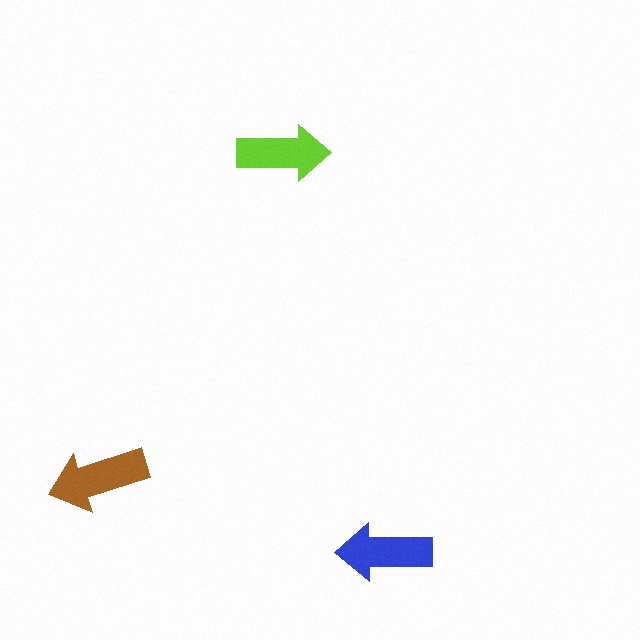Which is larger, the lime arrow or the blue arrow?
The blue one.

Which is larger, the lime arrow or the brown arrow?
The brown one.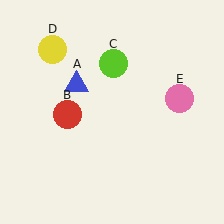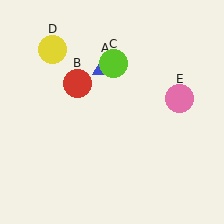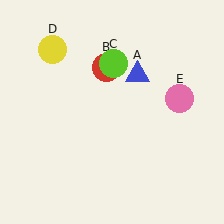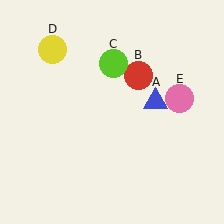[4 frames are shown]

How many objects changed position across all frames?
2 objects changed position: blue triangle (object A), red circle (object B).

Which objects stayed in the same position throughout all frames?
Lime circle (object C) and yellow circle (object D) and pink circle (object E) remained stationary.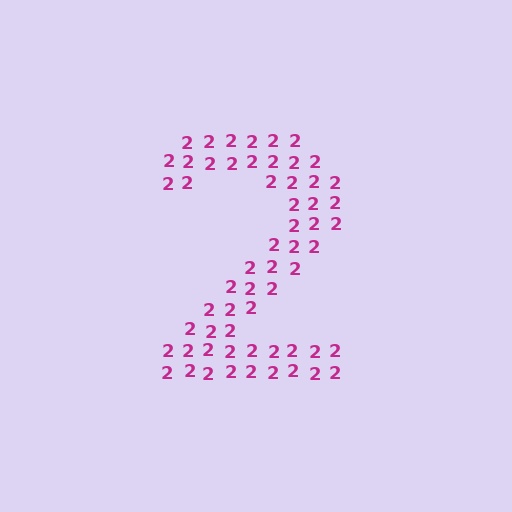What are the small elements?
The small elements are digit 2's.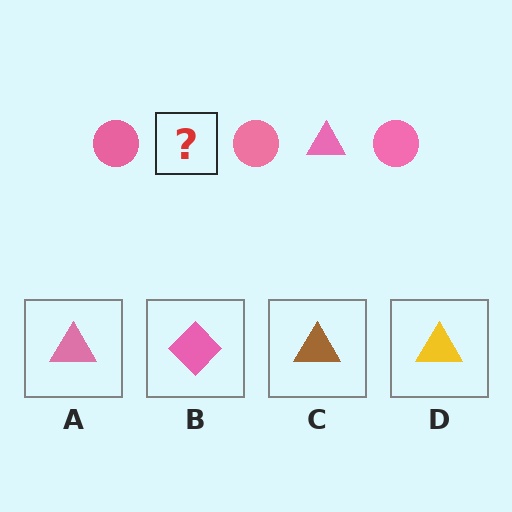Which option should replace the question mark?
Option A.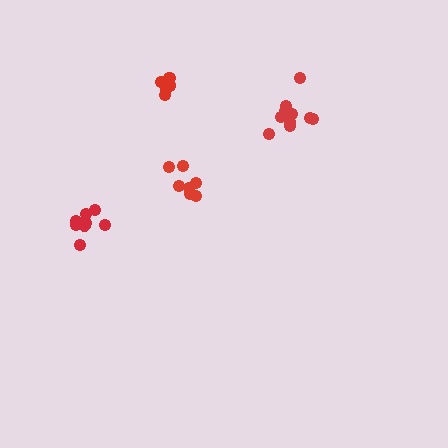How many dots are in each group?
Group 1: 9 dots, Group 2: 12 dots, Group 3: 7 dots, Group 4: 6 dots (34 total).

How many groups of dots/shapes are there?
There are 4 groups.